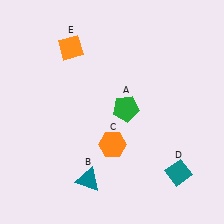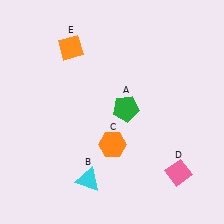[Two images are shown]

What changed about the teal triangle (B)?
In Image 1, B is teal. In Image 2, it changed to cyan.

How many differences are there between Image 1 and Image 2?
There are 2 differences between the two images.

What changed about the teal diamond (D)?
In Image 1, D is teal. In Image 2, it changed to pink.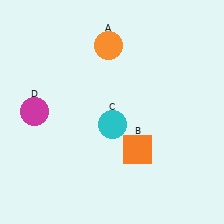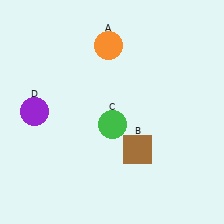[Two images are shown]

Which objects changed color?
B changed from orange to brown. C changed from cyan to green. D changed from magenta to purple.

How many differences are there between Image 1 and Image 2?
There are 3 differences between the two images.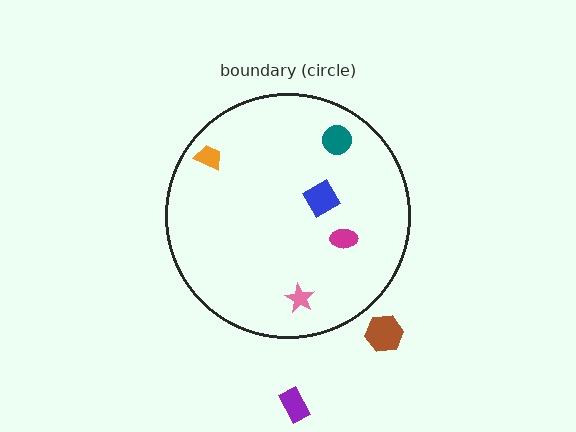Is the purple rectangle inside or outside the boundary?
Outside.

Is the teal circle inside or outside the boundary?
Inside.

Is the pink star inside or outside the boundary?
Inside.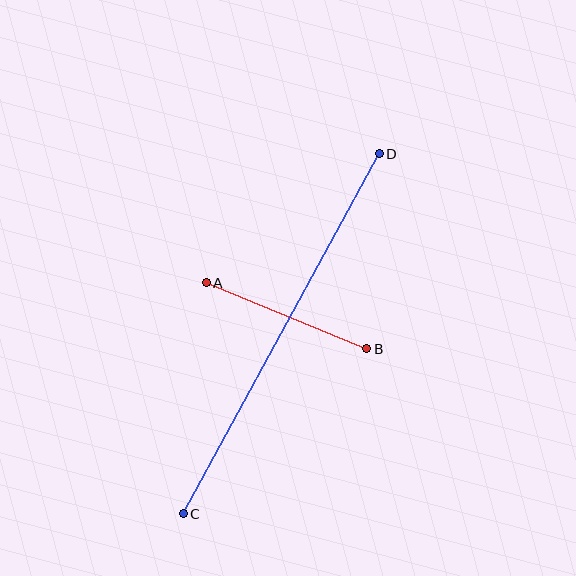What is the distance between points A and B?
The distance is approximately 174 pixels.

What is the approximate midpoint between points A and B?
The midpoint is at approximately (287, 316) pixels.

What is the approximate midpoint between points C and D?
The midpoint is at approximately (281, 334) pixels.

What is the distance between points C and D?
The distance is approximately 410 pixels.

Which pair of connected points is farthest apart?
Points C and D are farthest apart.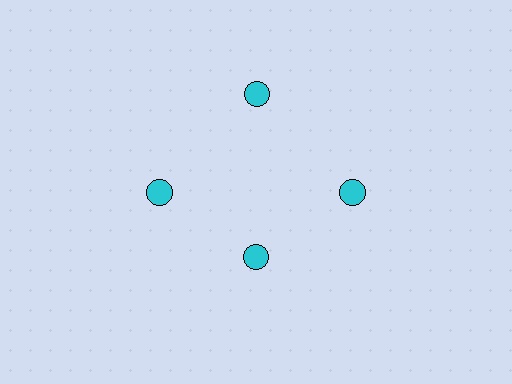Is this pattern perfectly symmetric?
No. The 4 cyan circles are arranged in a ring, but one element near the 6 o'clock position is pulled inward toward the center, breaking the 4-fold rotational symmetry.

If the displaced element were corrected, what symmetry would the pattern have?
It would have 4-fold rotational symmetry — the pattern would map onto itself every 90 degrees.